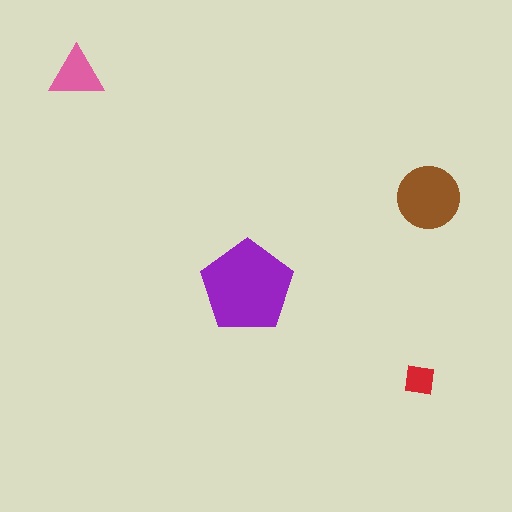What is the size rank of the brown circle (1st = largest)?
2nd.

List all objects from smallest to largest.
The red square, the pink triangle, the brown circle, the purple pentagon.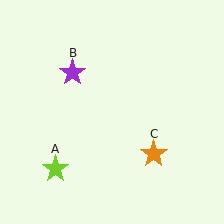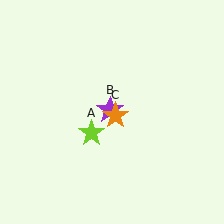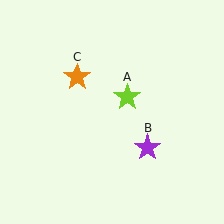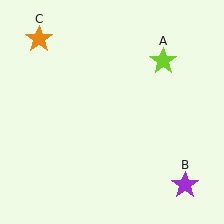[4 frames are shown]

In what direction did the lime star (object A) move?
The lime star (object A) moved up and to the right.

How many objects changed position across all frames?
3 objects changed position: lime star (object A), purple star (object B), orange star (object C).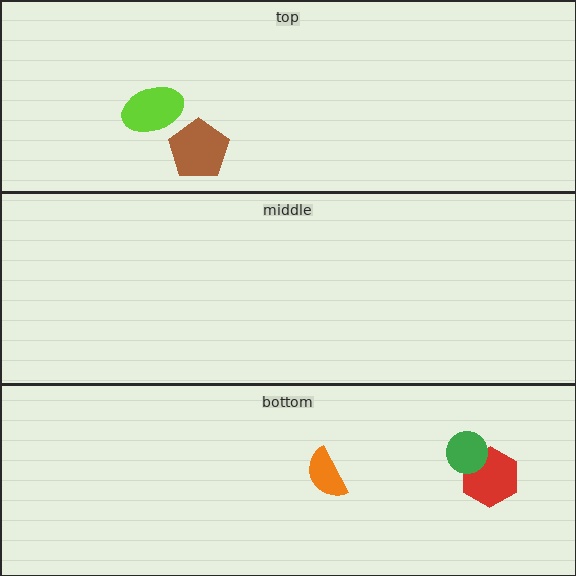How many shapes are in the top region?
2.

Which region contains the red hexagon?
The bottom region.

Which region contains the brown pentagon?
The top region.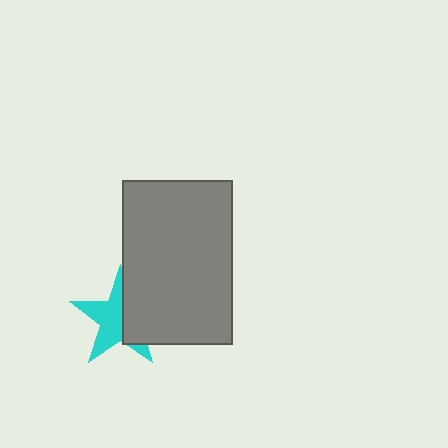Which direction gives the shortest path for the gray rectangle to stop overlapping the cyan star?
Moving right gives the shortest separation.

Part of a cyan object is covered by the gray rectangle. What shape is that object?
It is a star.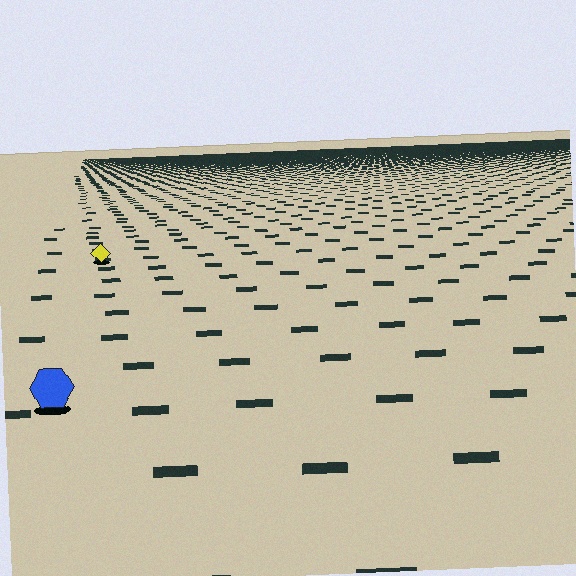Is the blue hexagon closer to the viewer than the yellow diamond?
Yes. The blue hexagon is closer — you can tell from the texture gradient: the ground texture is coarser near it.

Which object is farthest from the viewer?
The yellow diamond is farthest from the viewer. It appears smaller and the ground texture around it is denser.